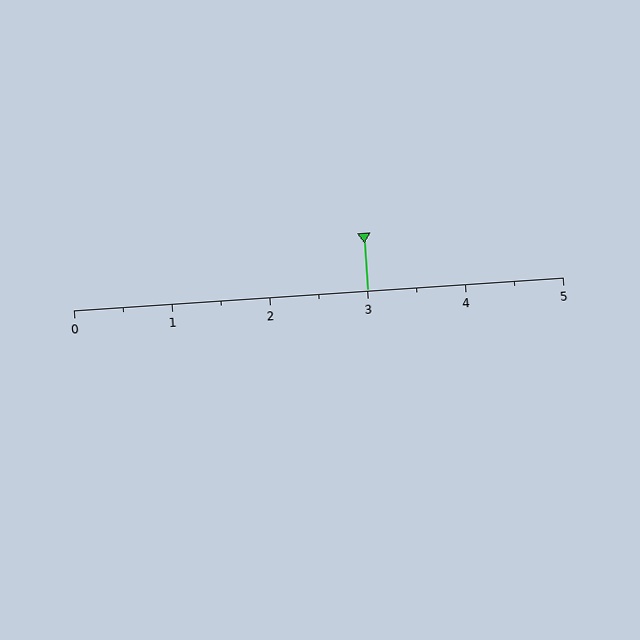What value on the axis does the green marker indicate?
The marker indicates approximately 3.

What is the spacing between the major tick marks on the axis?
The major ticks are spaced 1 apart.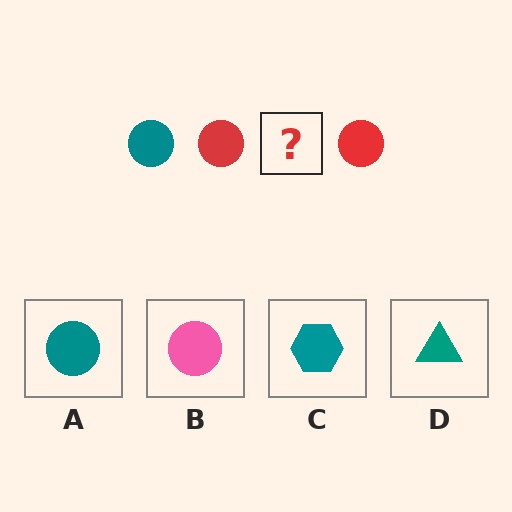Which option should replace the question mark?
Option A.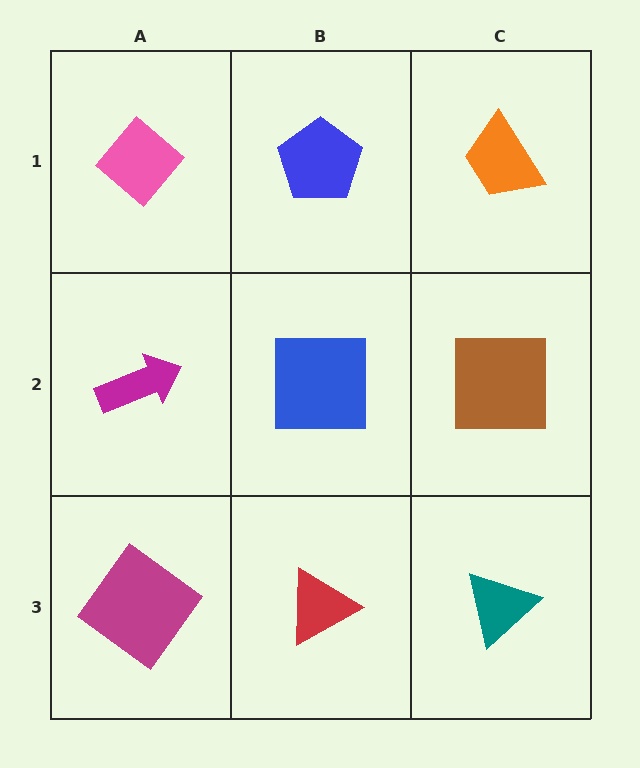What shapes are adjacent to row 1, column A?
A magenta arrow (row 2, column A), a blue pentagon (row 1, column B).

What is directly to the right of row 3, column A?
A red triangle.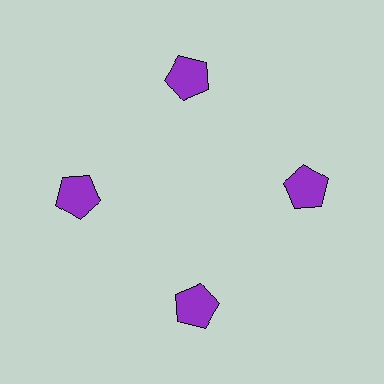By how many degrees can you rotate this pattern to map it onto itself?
The pattern maps onto itself every 90 degrees of rotation.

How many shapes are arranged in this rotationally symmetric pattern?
There are 4 shapes, arranged in 4 groups of 1.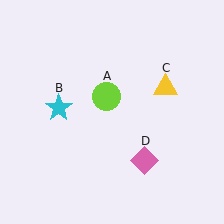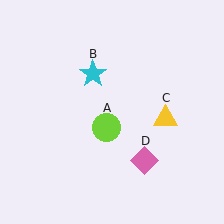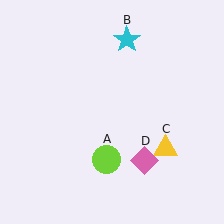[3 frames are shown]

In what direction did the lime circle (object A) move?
The lime circle (object A) moved down.